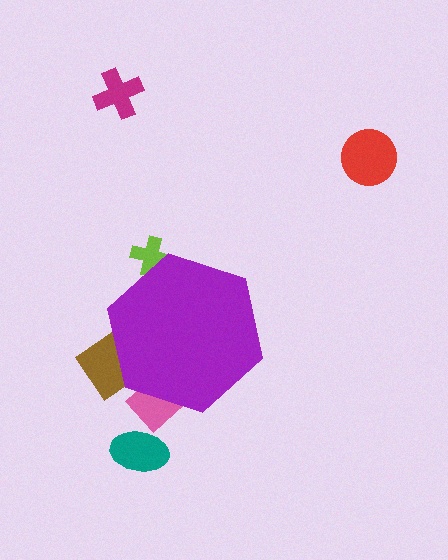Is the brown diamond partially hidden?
Yes, the brown diamond is partially hidden behind the purple hexagon.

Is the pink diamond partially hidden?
Yes, the pink diamond is partially hidden behind the purple hexagon.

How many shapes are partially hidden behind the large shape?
3 shapes are partially hidden.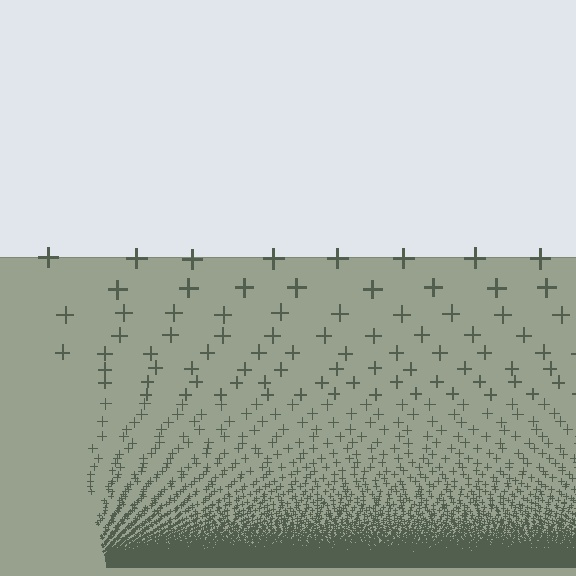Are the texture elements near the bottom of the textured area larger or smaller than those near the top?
Smaller. The gradient is inverted — elements near the bottom are smaller and denser.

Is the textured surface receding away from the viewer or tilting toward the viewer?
The surface appears to tilt toward the viewer. Texture elements get larger and sparser toward the top.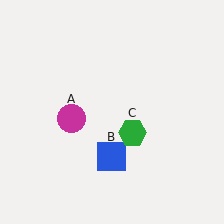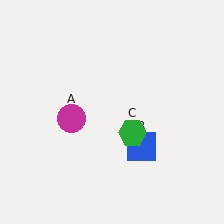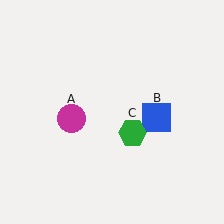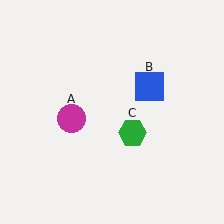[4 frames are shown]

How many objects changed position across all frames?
1 object changed position: blue square (object B).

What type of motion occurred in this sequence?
The blue square (object B) rotated counterclockwise around the center of the scene.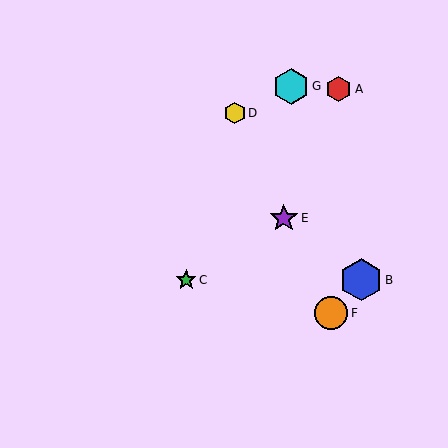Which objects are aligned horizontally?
Objects B, C are aligned horizontally.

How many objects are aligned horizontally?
2 objects (B, C) are aligned horizontally.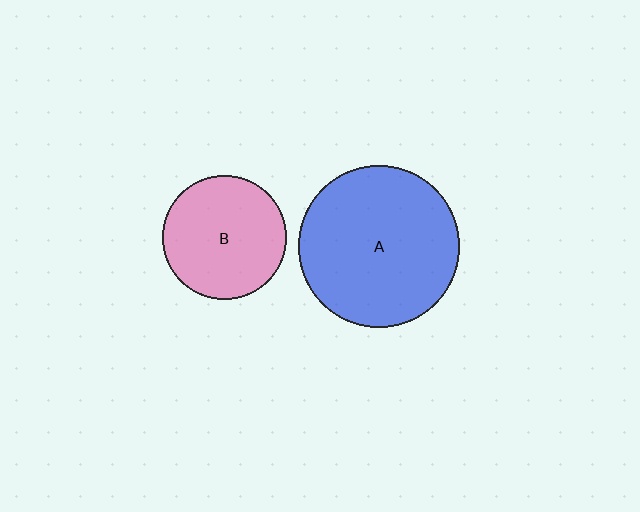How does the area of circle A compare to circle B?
Approximately 1.7 times.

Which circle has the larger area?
Circle A (blue).